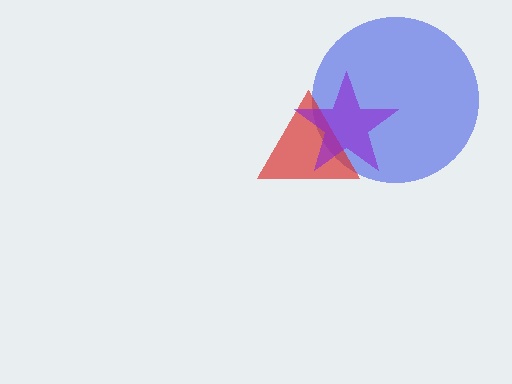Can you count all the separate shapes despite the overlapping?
Yes, there are 3 separate shapes.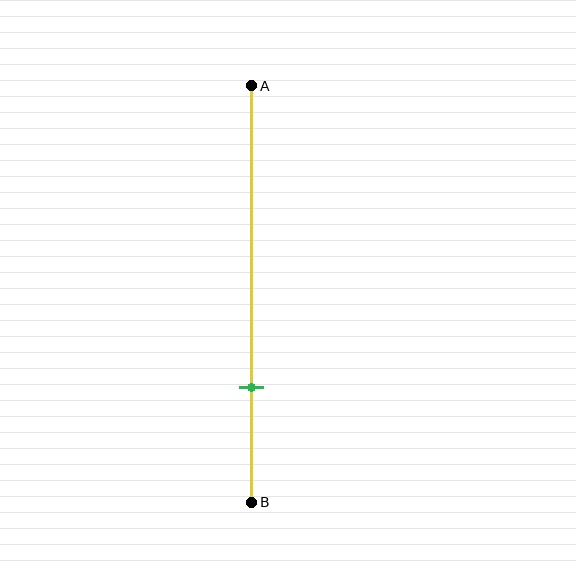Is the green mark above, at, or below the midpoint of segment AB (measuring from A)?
The green mark is below the midpoint of segment AB.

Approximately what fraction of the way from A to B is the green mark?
The green mark is approximately 70% of the way from A to B.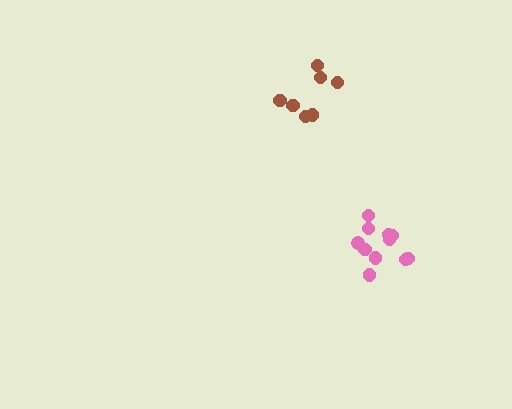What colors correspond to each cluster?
The clusters are colored: pink, brown.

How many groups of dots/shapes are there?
There are 2 groups.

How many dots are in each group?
Group 1: 11 dots, Group 2: 7 dots (18 total).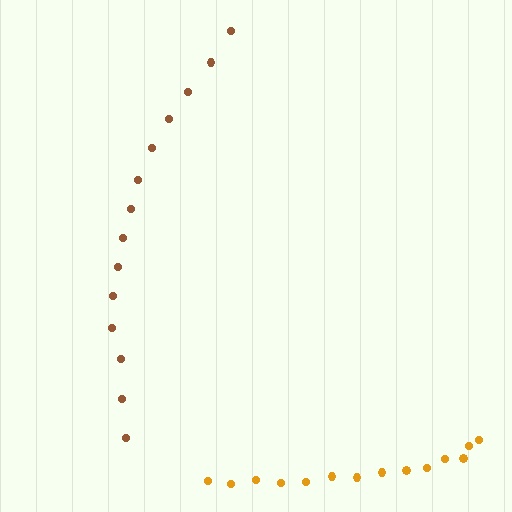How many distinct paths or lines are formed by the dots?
There are 2 distinct paths.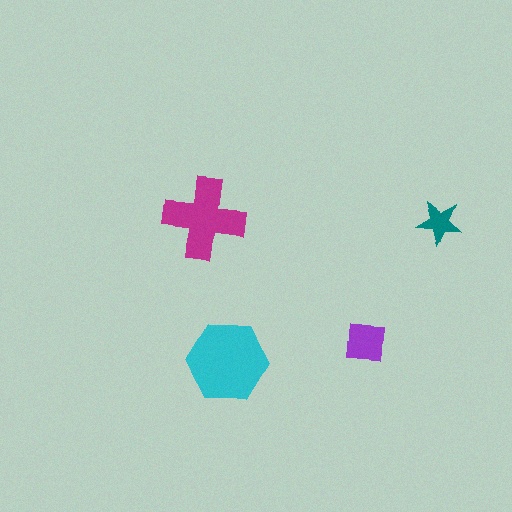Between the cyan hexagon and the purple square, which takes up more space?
The cyan hexagon.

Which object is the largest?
The cyan hexagon.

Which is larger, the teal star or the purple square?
The purple square.